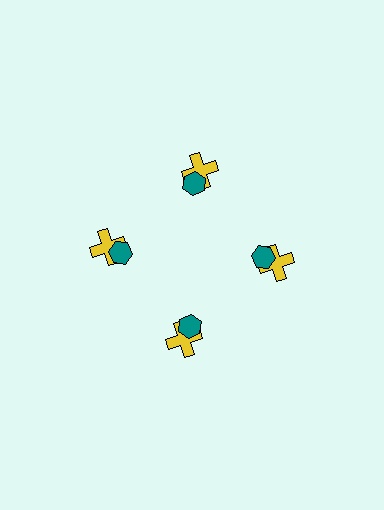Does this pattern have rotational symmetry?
Yes, this pattern has 4-fold rotational symmetry. It looks the same after rotating 90 degrees around the center.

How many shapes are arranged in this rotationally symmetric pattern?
There are 8 shapes, arranged in 4 groups of 2.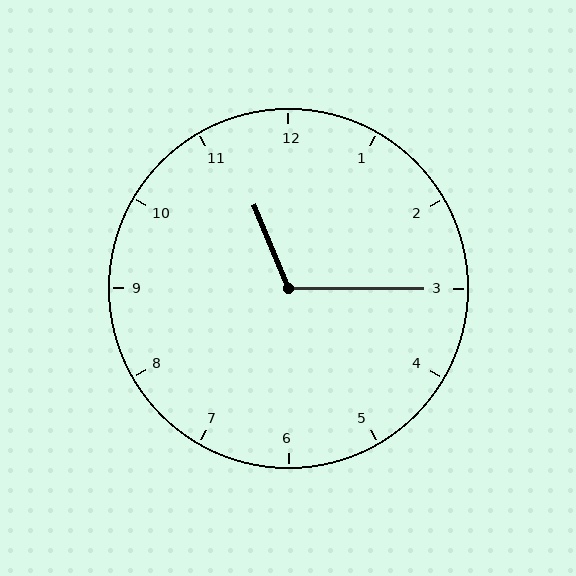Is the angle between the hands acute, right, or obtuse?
It is obtuse.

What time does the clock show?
11:15.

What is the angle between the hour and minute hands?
Approximately 112 degrees.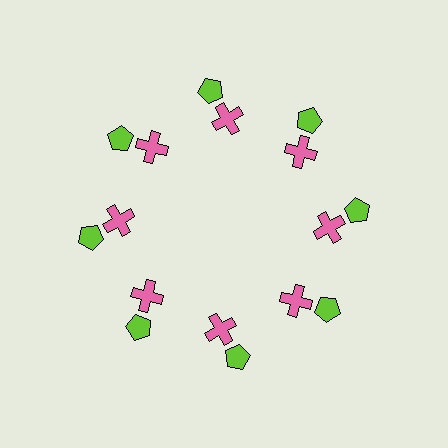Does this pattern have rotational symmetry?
Yes, this pattern has 8-fold rotational symmetry. It looks the same after rotating 45 degrees around the center.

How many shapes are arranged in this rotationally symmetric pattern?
There are 16 shapes, arranged in 8 groups of 2.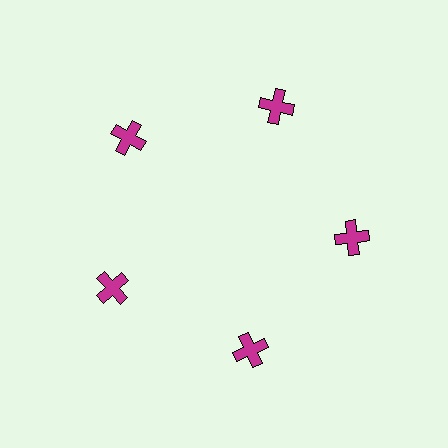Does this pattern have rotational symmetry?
Yes, this pattern has 5-fold rotational symmetry. It looks the same after rotating 72 degrees around the center.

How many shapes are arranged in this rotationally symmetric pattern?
There are 5 shapes, arranged in 5 groups of 1.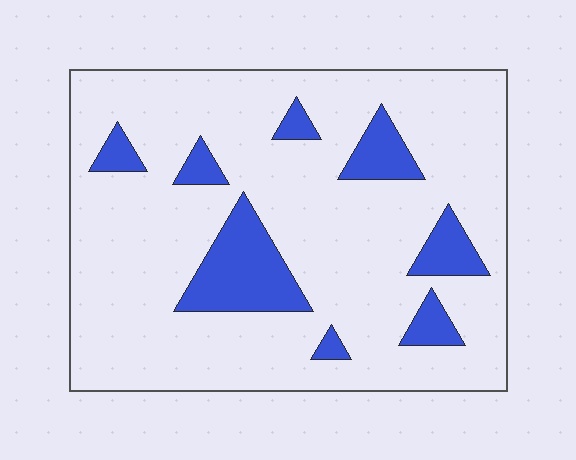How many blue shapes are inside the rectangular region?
8.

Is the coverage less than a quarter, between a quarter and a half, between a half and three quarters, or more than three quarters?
Less than a quarter.